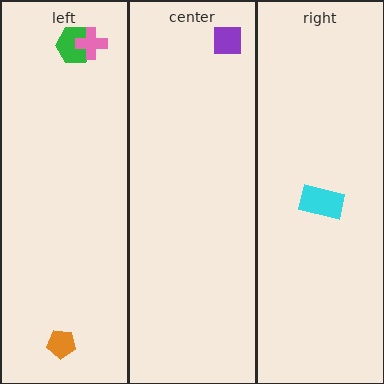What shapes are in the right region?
The cyan rectangle.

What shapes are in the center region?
The purple square.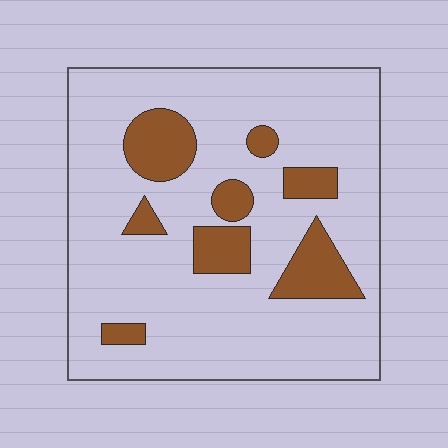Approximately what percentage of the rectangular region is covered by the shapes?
Approximately 15%.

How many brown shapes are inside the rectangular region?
8.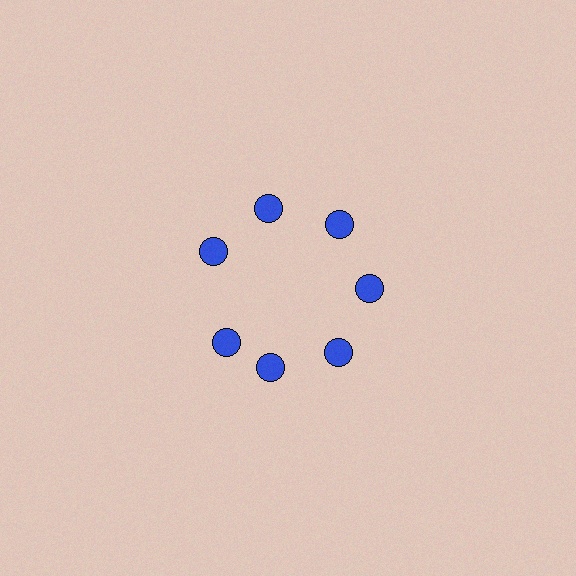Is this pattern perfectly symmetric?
No. The 7 blue circles are arranged in a ring, but one element near the 8 o'clock position is rotated out of alignment along the ring, breaking the 7-fold rotational symmetry.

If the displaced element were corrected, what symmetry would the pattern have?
It would have 7-fold rotational symmetry — the pattern would map onto itself every 51 degrees.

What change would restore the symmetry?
The symmetry would be restored by rotating it back into even spacing with its neighbors so that all 7 circles sit at equal angles and equal distance from the center.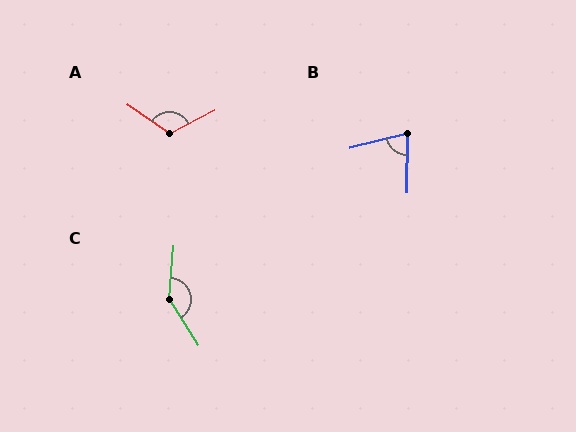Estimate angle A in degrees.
Approximately 118 degrees.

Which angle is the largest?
C, at approximately 143 degrees.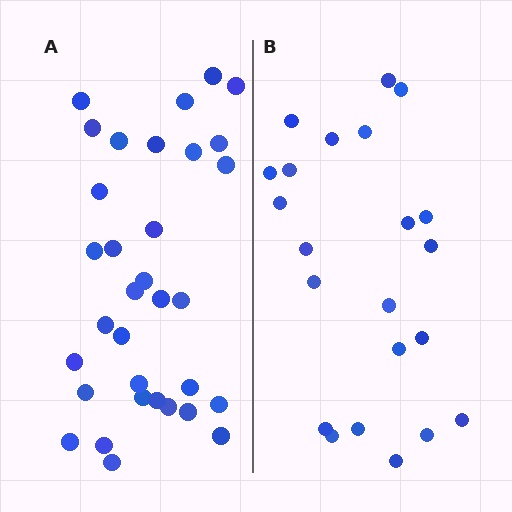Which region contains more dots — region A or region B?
Region A (the left region) has more dots.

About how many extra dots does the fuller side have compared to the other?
Region A has roughly 12 or so more dots than region B.